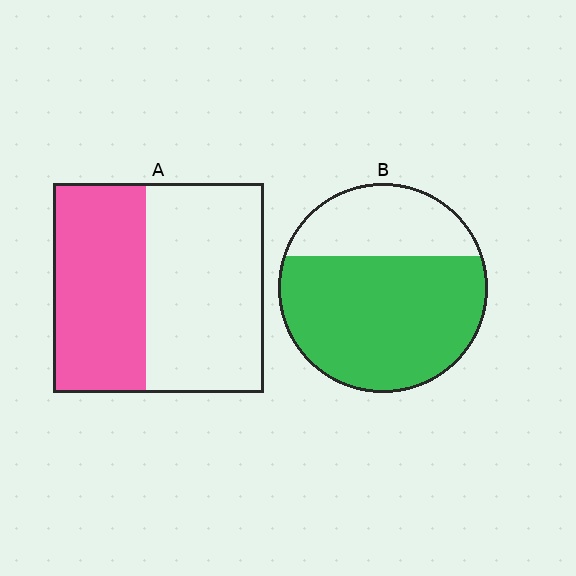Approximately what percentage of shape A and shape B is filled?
A is approximately 45% and B is approximately 70%.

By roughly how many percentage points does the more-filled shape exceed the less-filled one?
By roughly 25 percentage points (B over A).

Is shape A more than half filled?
No.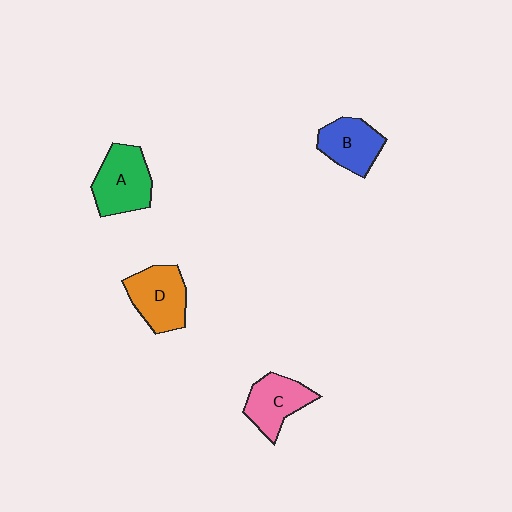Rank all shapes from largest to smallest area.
From largest to smallest: A (green), D (orange), C (pink), B (blue).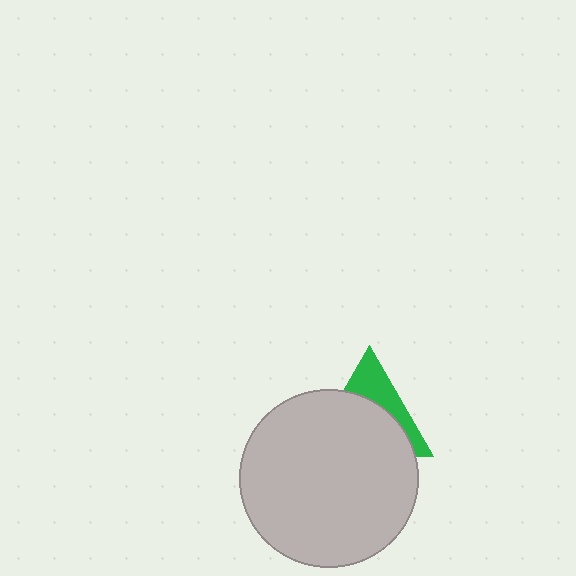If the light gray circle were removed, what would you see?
You would see the complete green triangle.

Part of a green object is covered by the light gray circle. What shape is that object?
It is a triangle.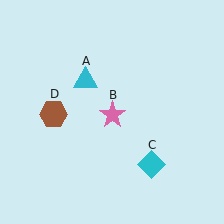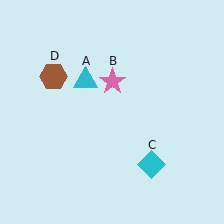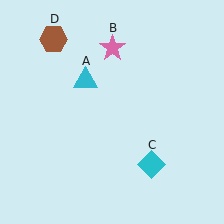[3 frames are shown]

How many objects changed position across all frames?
2 objects changed position: pink star (object B), brown hexagon (object D).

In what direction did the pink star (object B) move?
The pink star (object B) moved up.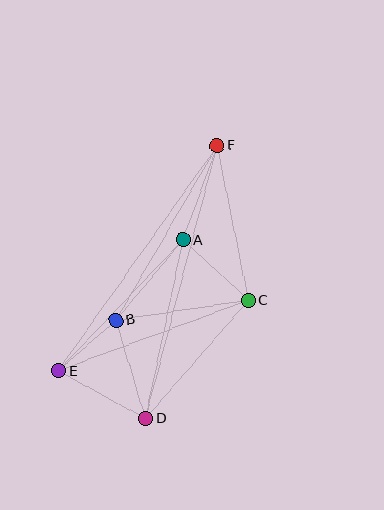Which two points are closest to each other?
Points B and E are closest to each other.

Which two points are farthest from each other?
Points D and F are farthest from each other.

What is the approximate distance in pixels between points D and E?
The distance between D and E is approximately 99 pixels.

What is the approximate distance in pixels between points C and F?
The distance between C and F is approximately 158 pixels.